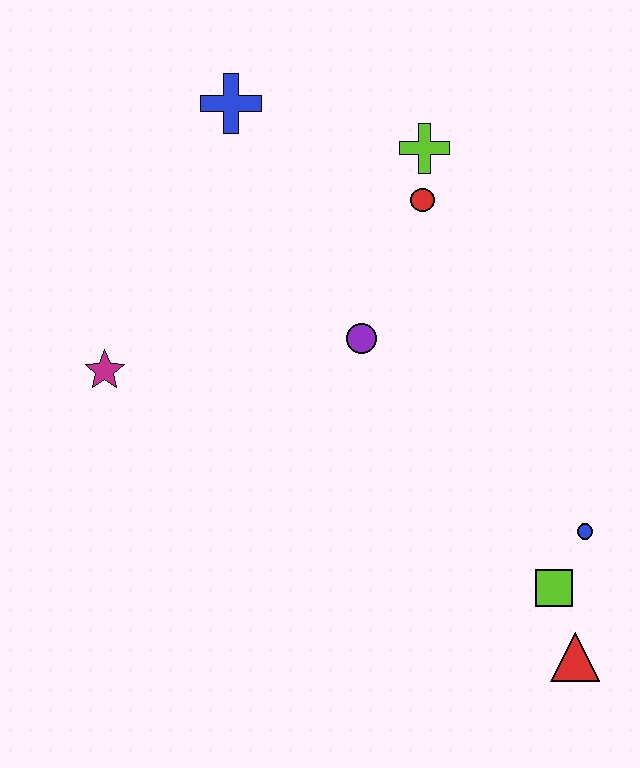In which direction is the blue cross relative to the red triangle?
The blue cross is above the red triangle.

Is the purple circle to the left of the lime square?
Yes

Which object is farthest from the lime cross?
The red triangle is farthest from the lime cross.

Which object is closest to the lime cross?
The red circle is closest to the lime cross.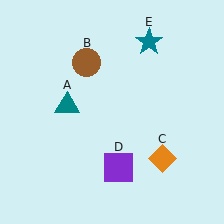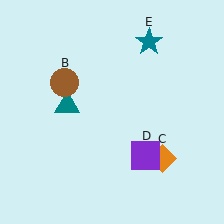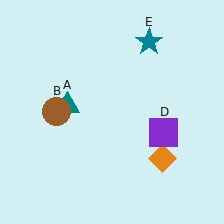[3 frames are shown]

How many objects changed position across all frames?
2 objects changed position: brown circle (object B), purple square (object D).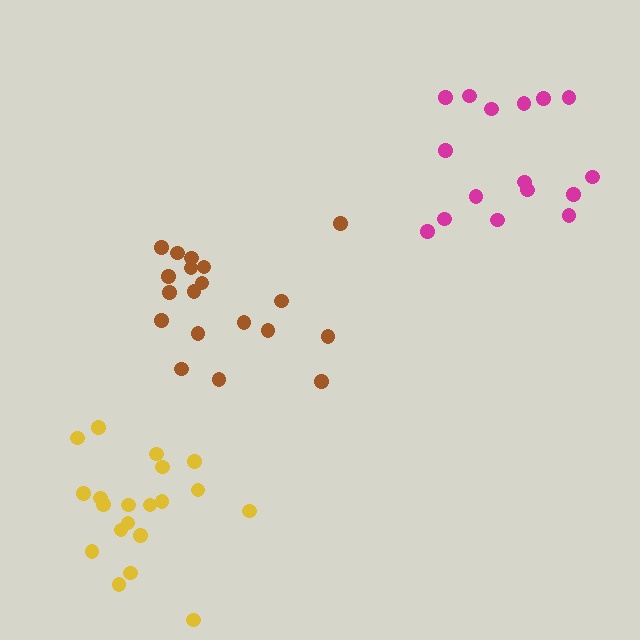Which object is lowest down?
The yellow cluster is bottommost.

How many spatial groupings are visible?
There are 3 spatial groupings.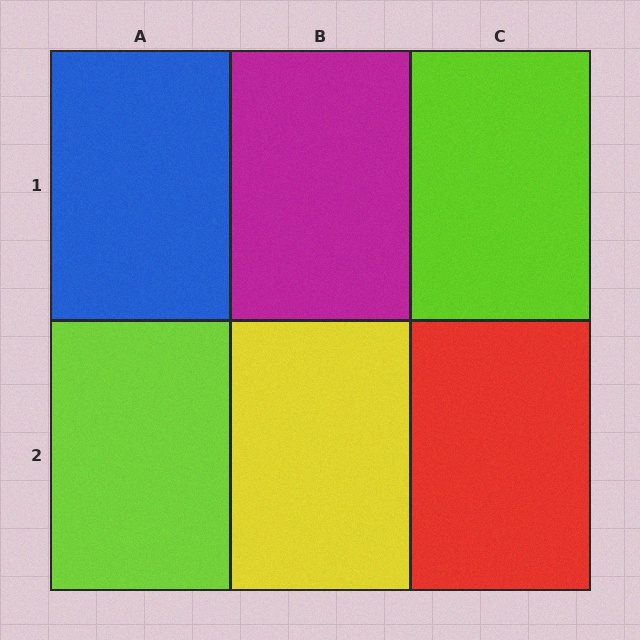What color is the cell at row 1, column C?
Lime.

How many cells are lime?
2 cells are lime.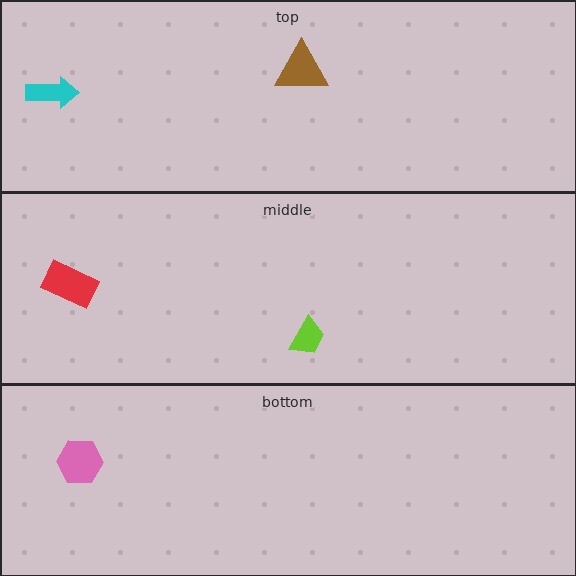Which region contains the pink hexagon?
The bottom region.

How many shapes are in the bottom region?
1.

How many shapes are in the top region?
2.